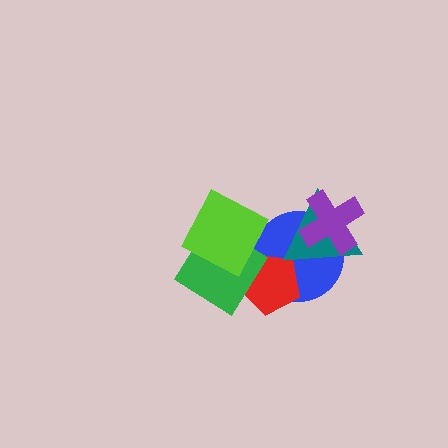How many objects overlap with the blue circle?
4 objects overlap with the blue circle.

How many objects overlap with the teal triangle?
3 objects overlap with the teal triangle.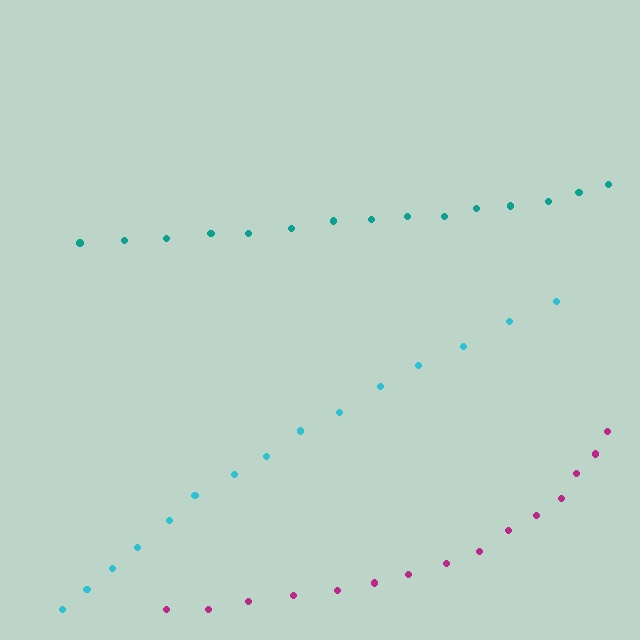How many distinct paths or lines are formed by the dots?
There are 3 distinct paths.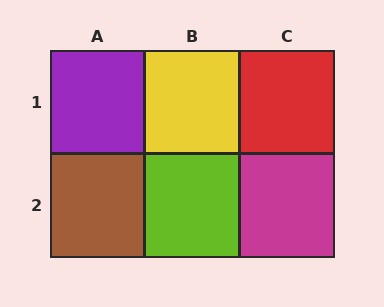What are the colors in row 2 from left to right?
Brown, lime, magenta.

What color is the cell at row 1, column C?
Red.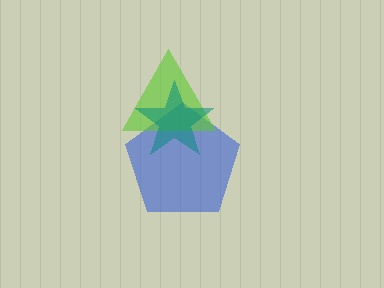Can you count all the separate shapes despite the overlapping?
Yes, there are 3 separate shapes.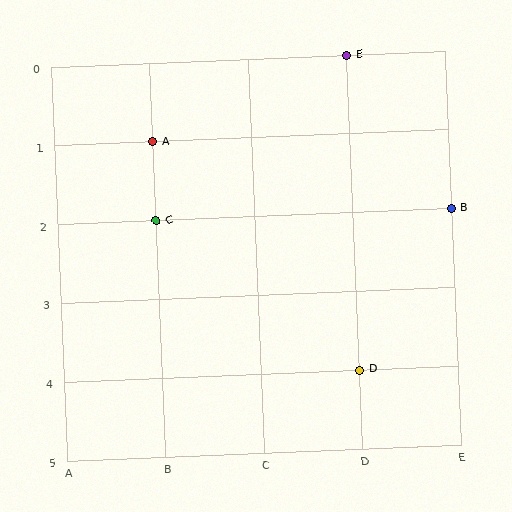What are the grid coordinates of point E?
Point E is at grid coordinates (D, 0).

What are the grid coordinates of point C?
Point C is at grid coordinates (B, 2).